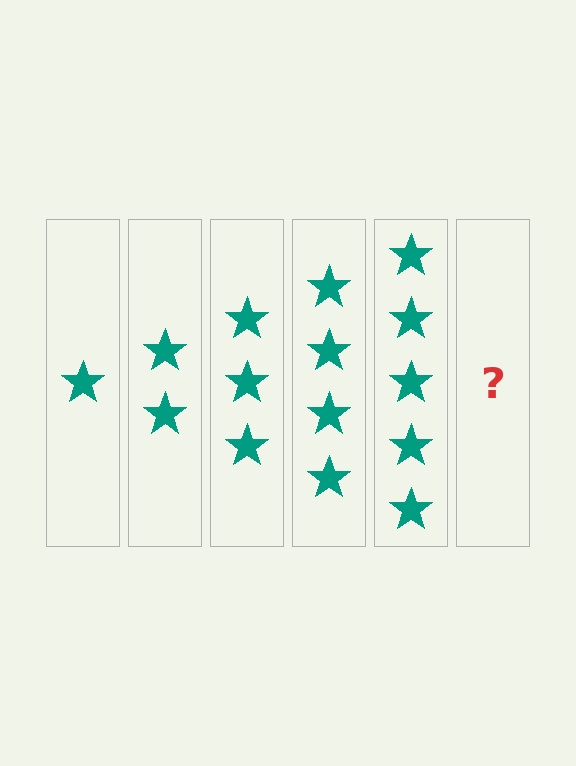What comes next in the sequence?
The next element should be 6 stars.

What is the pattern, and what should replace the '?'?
The pattern is that each step adds one more star. The '?' should be 6 stars.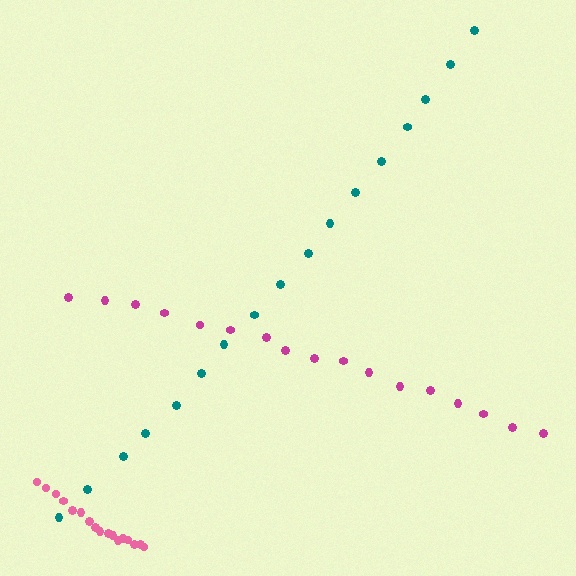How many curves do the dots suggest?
There are 3 distinct paths.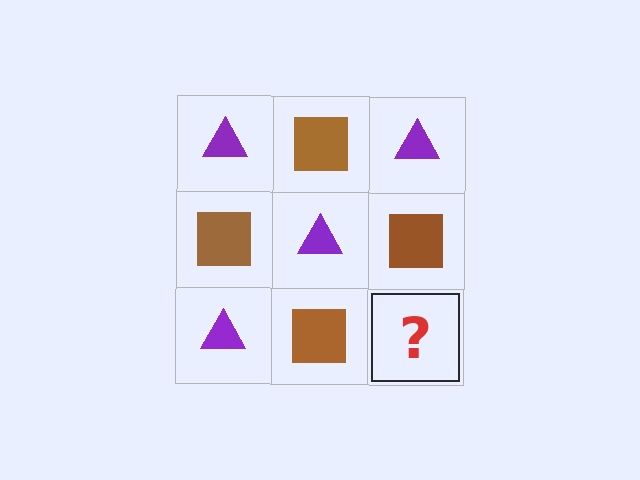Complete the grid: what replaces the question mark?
The question mark should be replaced with a purple triangle.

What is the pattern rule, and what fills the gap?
The rule is that it alternates purple triangle and brown square in a checkerboard pattern. The gap should be filled with a purple triangle.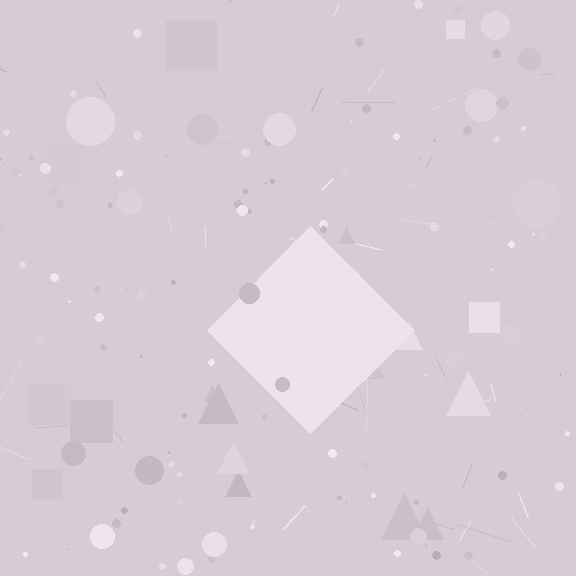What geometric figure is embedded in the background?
A diamond is embedded in the background.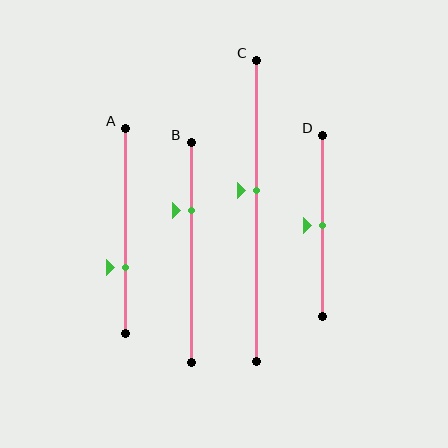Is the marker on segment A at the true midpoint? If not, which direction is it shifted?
No, the marker on segment A is shifted downward by about 18% of the segment length.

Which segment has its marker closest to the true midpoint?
Segment D has its marker closest to the true midpoint.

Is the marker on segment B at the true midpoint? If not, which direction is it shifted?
No, the marker on segment B is shifted upward by about 19% of the segment length.